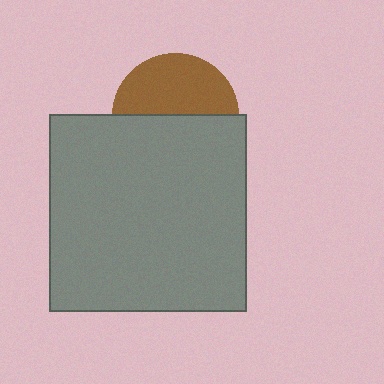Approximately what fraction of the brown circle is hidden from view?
Roughly 53% of the brown circle is hidden behind the gray square.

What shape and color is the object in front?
The object in front is a gray square.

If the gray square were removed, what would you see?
You would see the complete brown circle.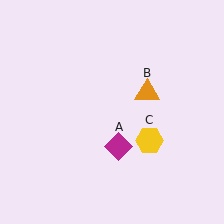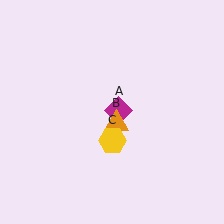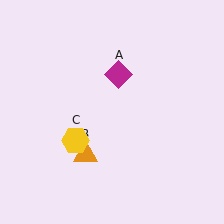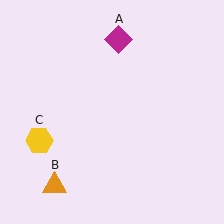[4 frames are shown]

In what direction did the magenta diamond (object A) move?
The magenta diamond (object A) moved up.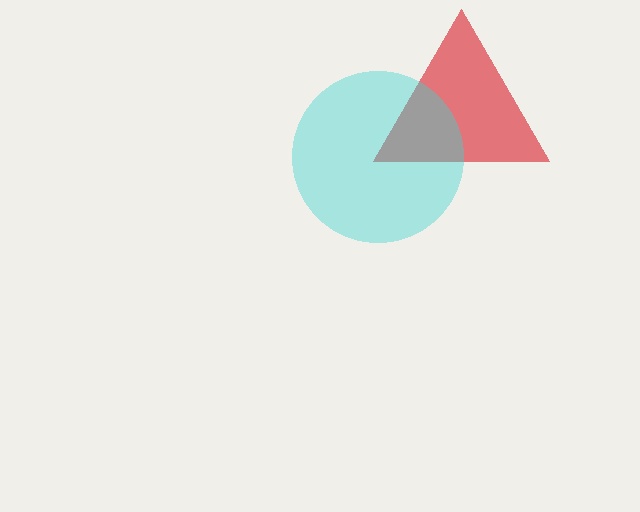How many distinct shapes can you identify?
There are 2 distinct shapes: a red triangle, a cyan circle.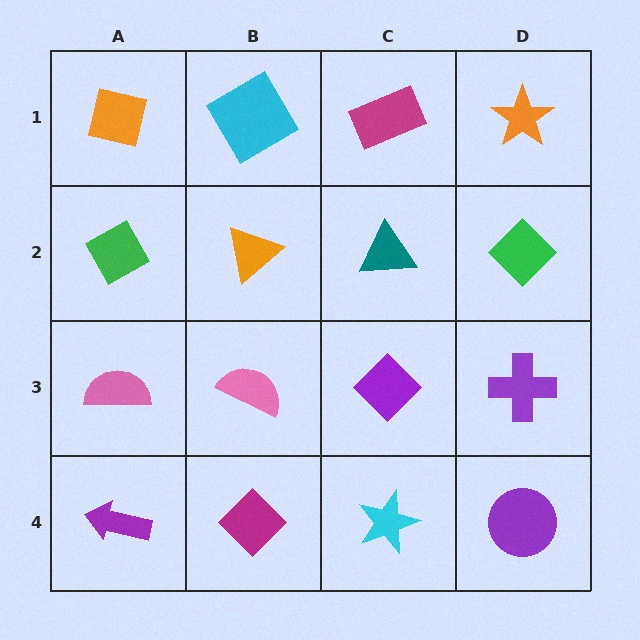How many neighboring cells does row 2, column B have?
4.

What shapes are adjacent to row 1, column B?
An orange triangle (row 2, column B), an orange square (row 1, column A), a magenta rectangle (row 1, column C).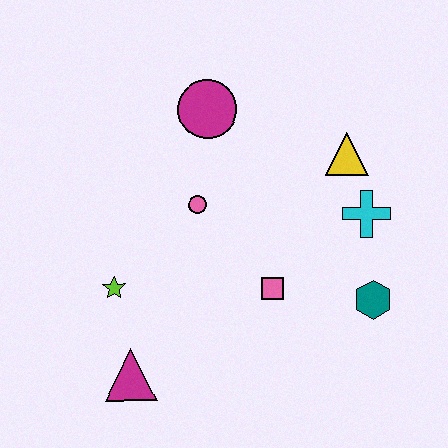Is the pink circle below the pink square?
No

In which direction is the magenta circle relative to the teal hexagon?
The magenta circle is above the teal hexagon.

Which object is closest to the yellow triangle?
The cyan cross is closest to the yellow triangle.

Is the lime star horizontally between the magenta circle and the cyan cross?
No